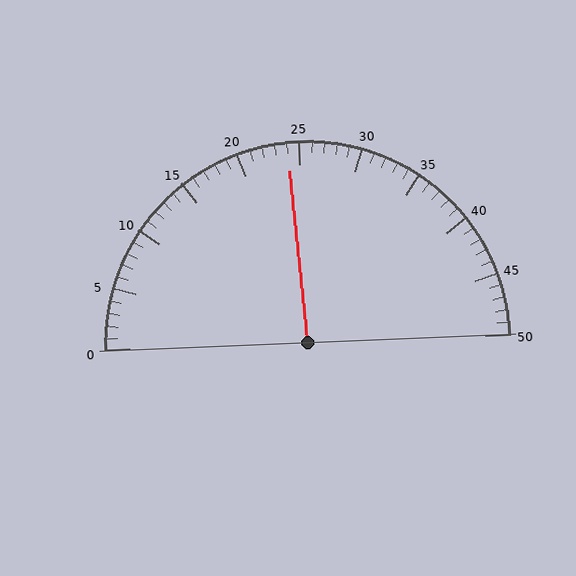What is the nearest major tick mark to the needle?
The nearest major tick mark is 25.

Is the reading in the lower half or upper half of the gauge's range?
The reading is in the lower half of the range (0 to 50).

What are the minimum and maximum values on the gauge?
The gauge ranges from 0 to 50.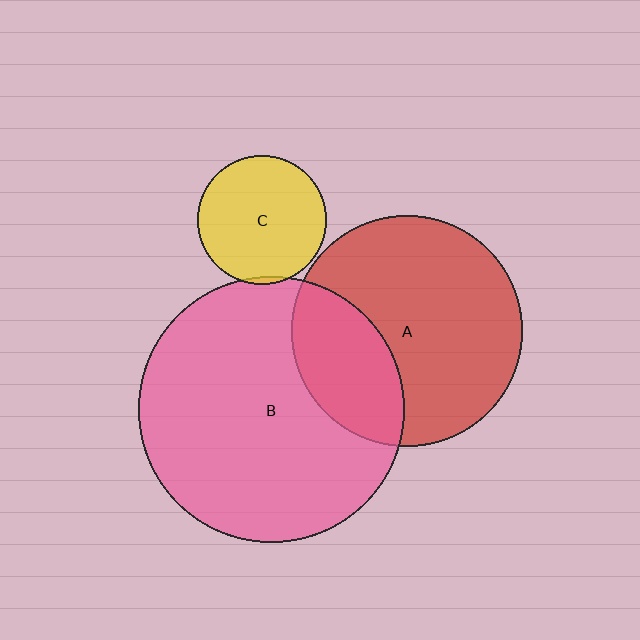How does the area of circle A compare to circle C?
Approximately 3.2 times.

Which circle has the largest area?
Circle B (pink).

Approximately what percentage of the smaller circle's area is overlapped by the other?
Approximately 30%.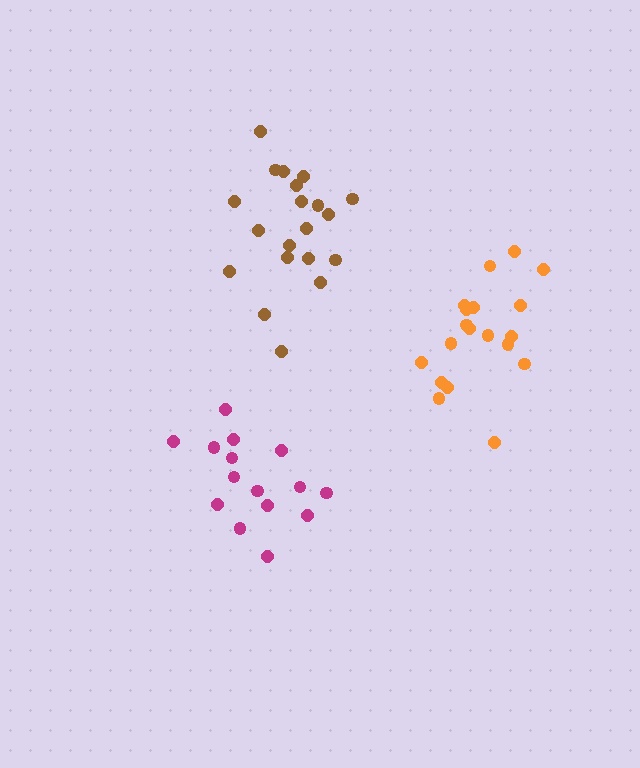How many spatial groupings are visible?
There are 3 spatial groupings.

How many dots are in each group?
Group 1: 15 dots, Group 2: 19 dots, Group 3: 20 dots (54 total).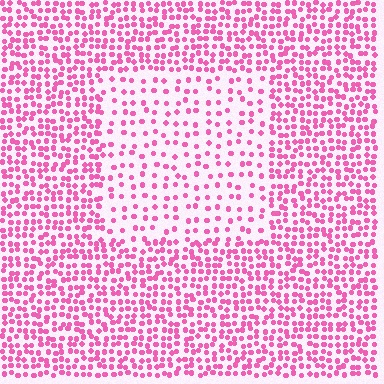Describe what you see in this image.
The image contains small pink elements arranged at two different densities. A rectangle-shaped region is visible where the elements are less densely packed than the surrounding area.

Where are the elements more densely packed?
The elements are more densely packed outside the rectangle boundary.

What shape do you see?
I see a rectangle.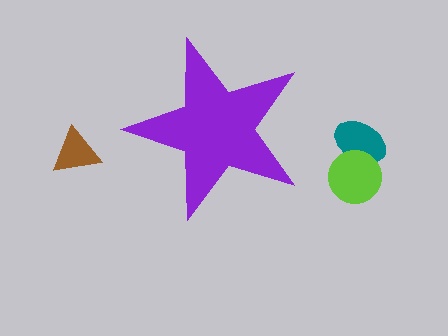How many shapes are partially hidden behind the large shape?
0 shapes are partially hidden.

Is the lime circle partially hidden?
No, the lime circle is fully visible.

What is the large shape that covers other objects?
A purple star.